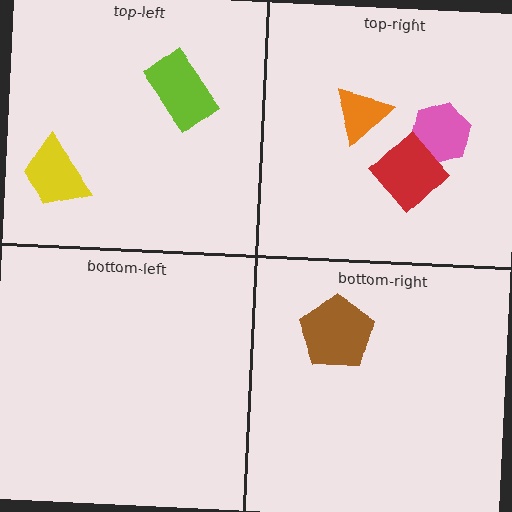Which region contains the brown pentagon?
The bottom-right region.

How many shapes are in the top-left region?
2.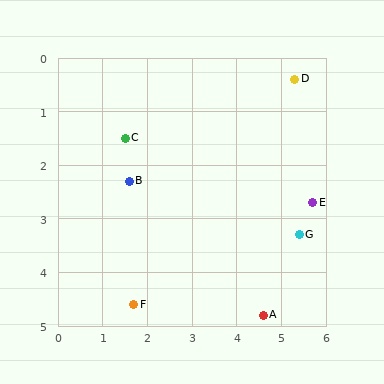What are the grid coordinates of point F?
Point F is at approximately (1.7, 4.6).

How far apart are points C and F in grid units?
Points C and F are about 3.1 grid units apart.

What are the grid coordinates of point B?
Point B is at approximately (1.6, 2.3).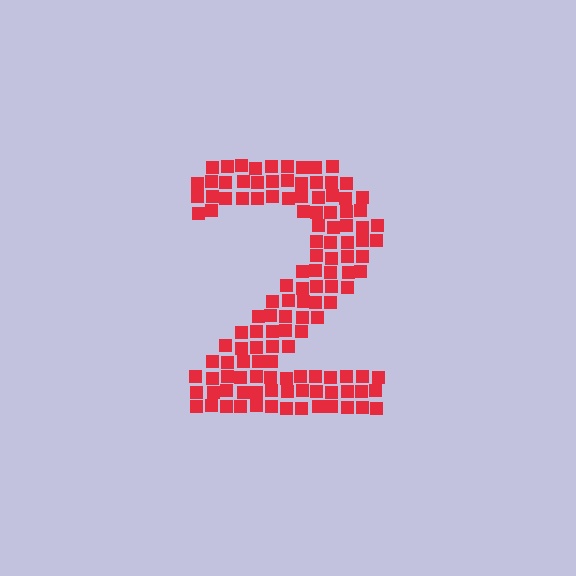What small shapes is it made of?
It is made of small squares.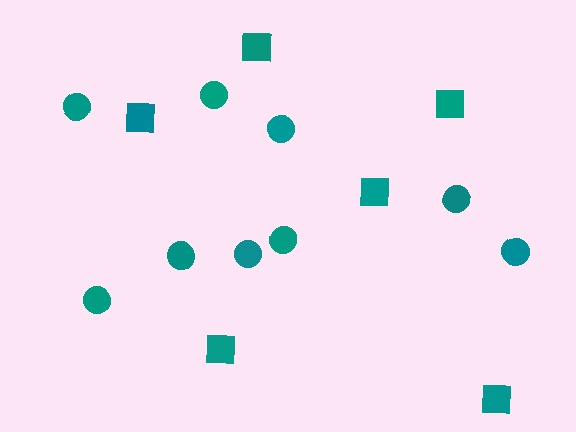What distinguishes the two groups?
There are 2 groups: one group of squares (6) and one group of circles (9).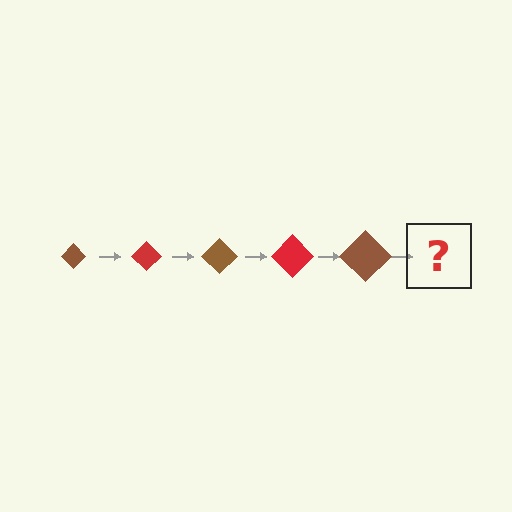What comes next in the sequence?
The next element should be a red diamond, larger than the previous one.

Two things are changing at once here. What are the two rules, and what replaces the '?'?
The two rules are that the diamond grows larger each step and the color cycles through brown and red. The '?' should be a red diamond, larger than the previous one.